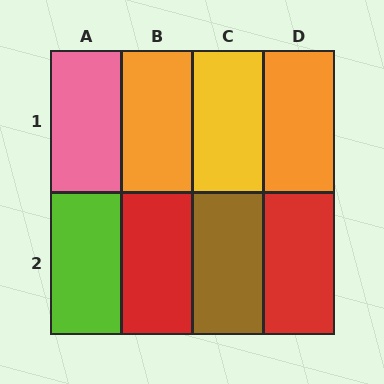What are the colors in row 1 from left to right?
Pink, orange, yellow, orange.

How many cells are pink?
1 cell is pink.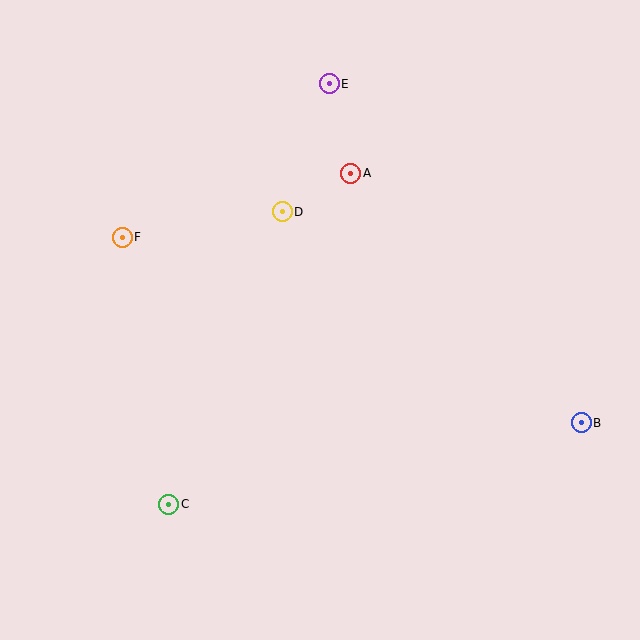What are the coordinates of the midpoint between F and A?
The midpoint between F and A is at (236, 205).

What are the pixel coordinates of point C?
Point C is at (169, 504).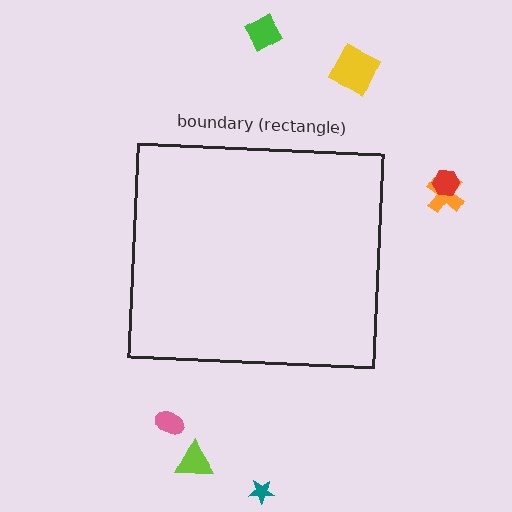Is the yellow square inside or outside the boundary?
Outside.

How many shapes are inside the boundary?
0 inside, 7 outside.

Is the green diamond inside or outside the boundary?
Outside.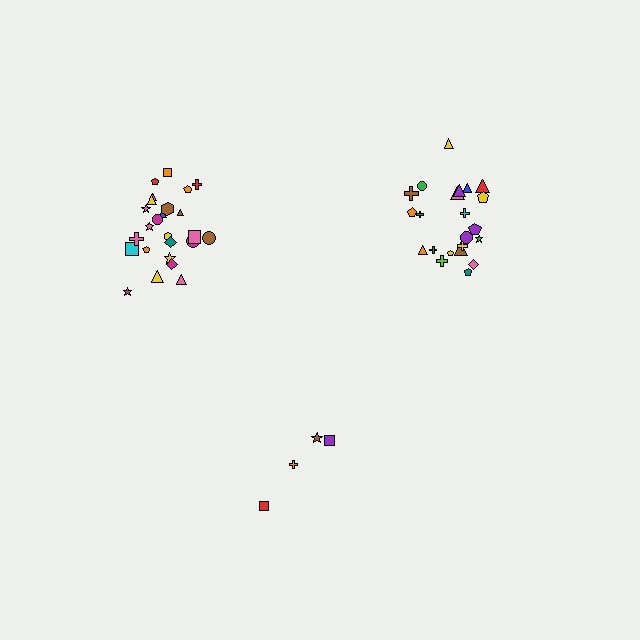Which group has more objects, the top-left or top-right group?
The top-left group.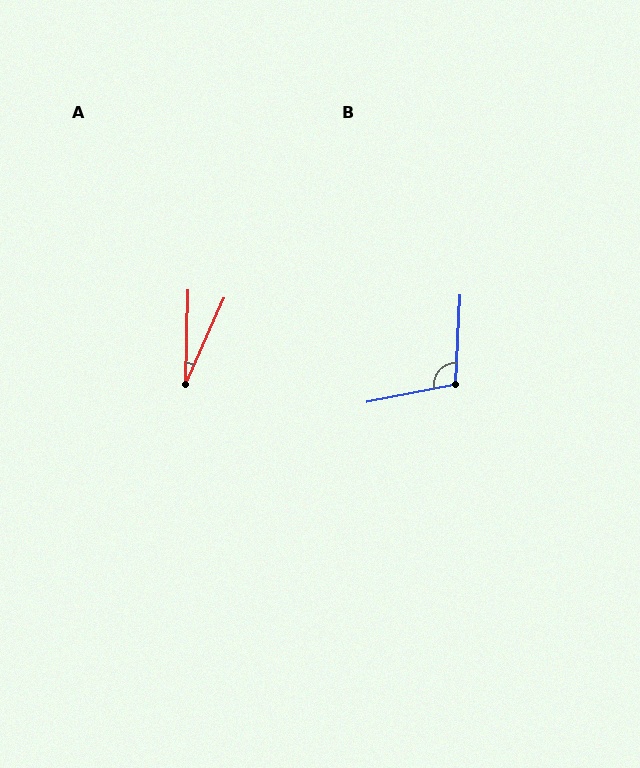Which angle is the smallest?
A, at approximately 22 degrees.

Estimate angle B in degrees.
Approximately 104 degrees.